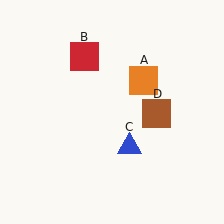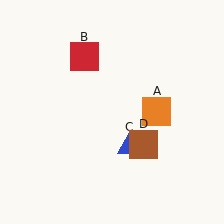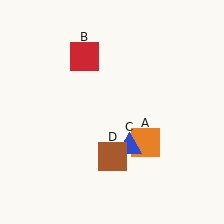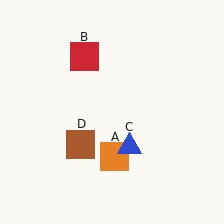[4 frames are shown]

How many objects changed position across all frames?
2 objects changed position: orange square (object A), brown square (object D).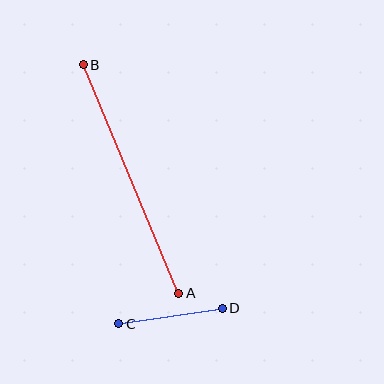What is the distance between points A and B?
The distance is approximately 248 pixels.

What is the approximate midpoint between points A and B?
The midpoint is at approximately (131, 179) pixels.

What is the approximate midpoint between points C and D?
The midpoint is at approximately (170, 316) pixels.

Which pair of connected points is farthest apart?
Points A and B are farthest apart.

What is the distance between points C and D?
The distance is approximately 104 pixels.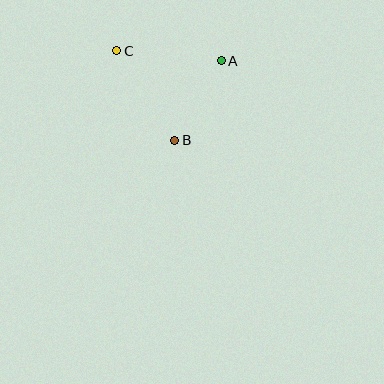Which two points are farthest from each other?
Points B and C are farthest from each other.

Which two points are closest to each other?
Points A and B are closest to each other.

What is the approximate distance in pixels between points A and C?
The distance between A and C is approximately 105 pixels.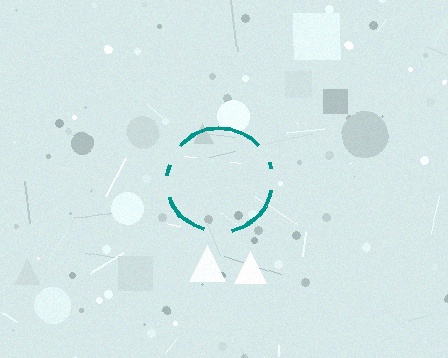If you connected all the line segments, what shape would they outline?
They would outline a circle.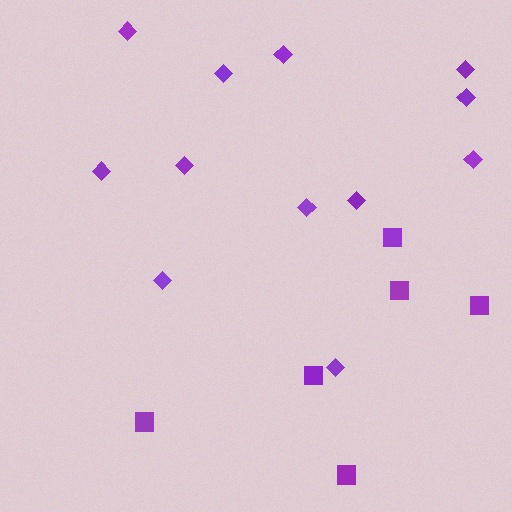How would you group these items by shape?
There are 2 groups: one group of diamonds (12) and one group of squares (6).